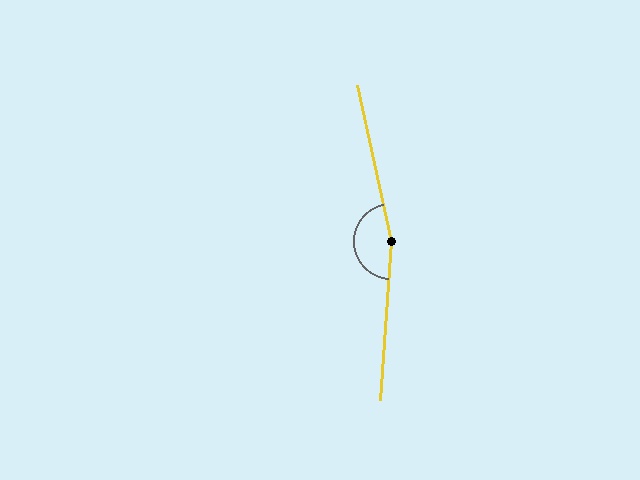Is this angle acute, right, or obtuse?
It is obtuse.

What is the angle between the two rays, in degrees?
Approximately 164 degrees.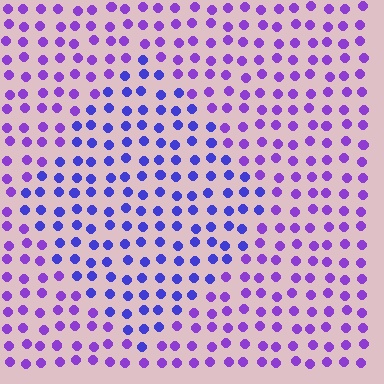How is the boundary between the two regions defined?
The boundary is defined purely by a slight shift in hue (about 31 degrees). Spacing, size, and orientation are identical on both sides.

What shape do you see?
I see a diamond.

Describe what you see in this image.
The image is filled with small purple elements in a uniform arrangement. A diamond-shaped region is visible where the elements are tinted to a slightly different hue, forming a subtle color boundary.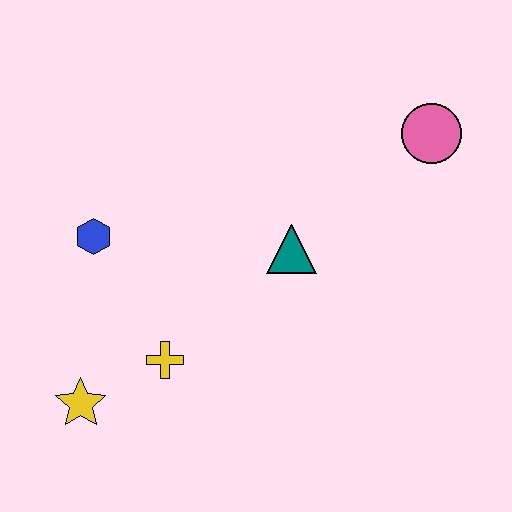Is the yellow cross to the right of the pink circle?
No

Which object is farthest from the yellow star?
The pink circle is farthest from the yellow star.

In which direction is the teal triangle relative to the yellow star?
The teal triangle is to the right of the yellow star.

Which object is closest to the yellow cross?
The yellow star is closest to the yellow cross.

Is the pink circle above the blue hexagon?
Yes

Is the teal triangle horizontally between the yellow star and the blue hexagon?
No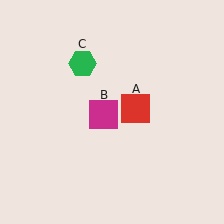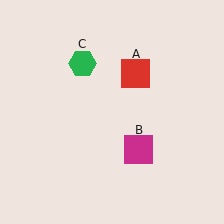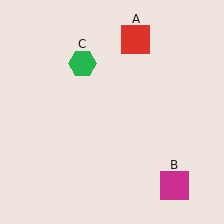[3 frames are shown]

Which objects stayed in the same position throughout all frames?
Green hexagon (object C) remained stationary.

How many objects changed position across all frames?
2 objects changed position: red square (object A), magenta square (object B).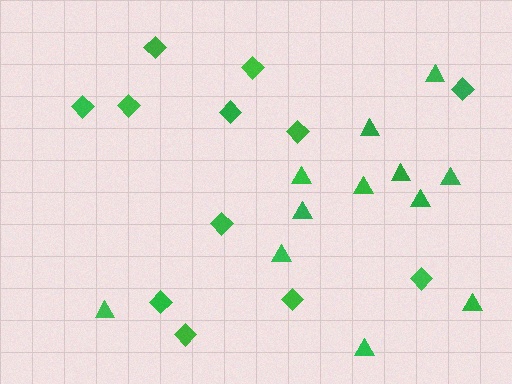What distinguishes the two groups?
There are 2 groups: one group of triangles (12) and one group of diamonds (12).